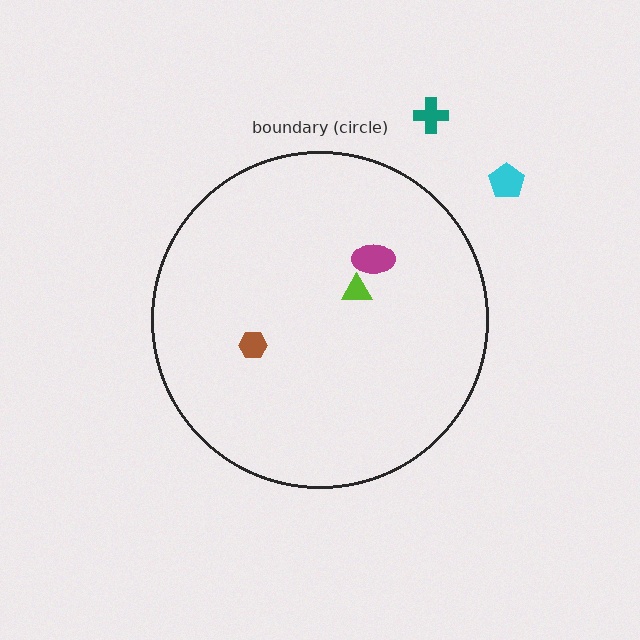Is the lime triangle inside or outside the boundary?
Inside.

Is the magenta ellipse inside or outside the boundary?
Inside.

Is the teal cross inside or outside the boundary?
Outside.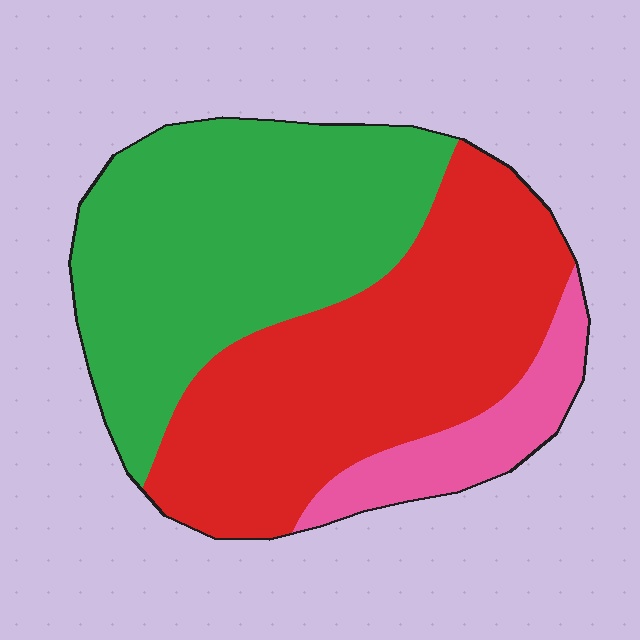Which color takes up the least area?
Pink, at roughly 10%.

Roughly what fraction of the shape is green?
Green takes up between a third and a half of the shape.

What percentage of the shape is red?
Red covers about 45% of the shape.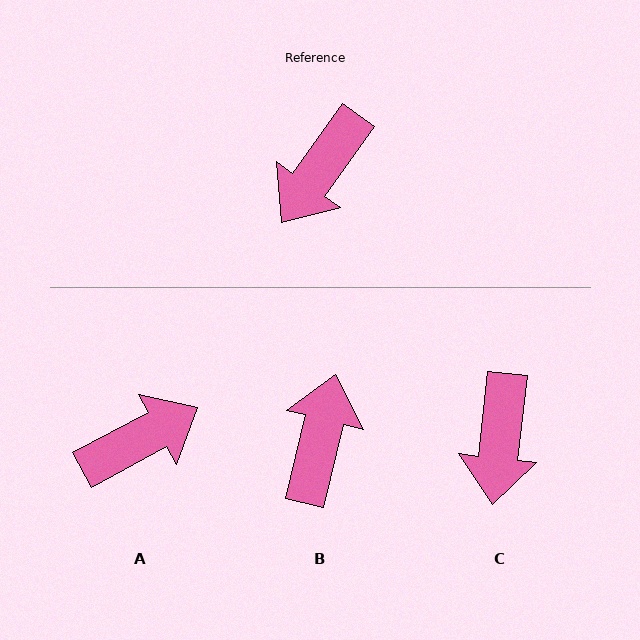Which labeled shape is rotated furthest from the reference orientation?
B, about 158 degrees away.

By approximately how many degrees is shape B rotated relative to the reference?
Approximately 158 degrees clockwise.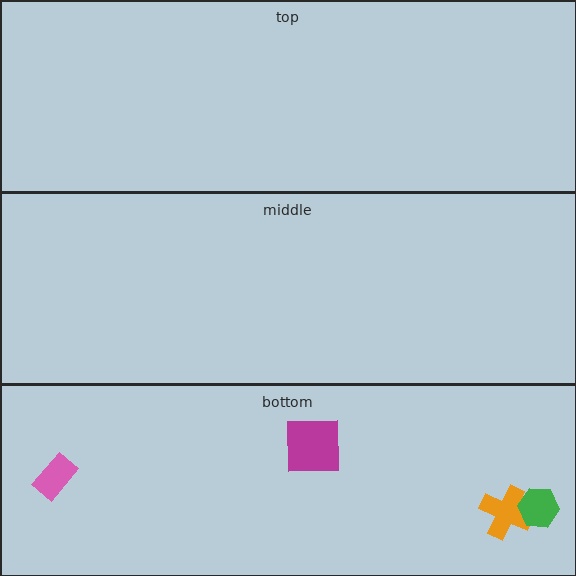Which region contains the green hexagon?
The bottom region.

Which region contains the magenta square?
The bottom region.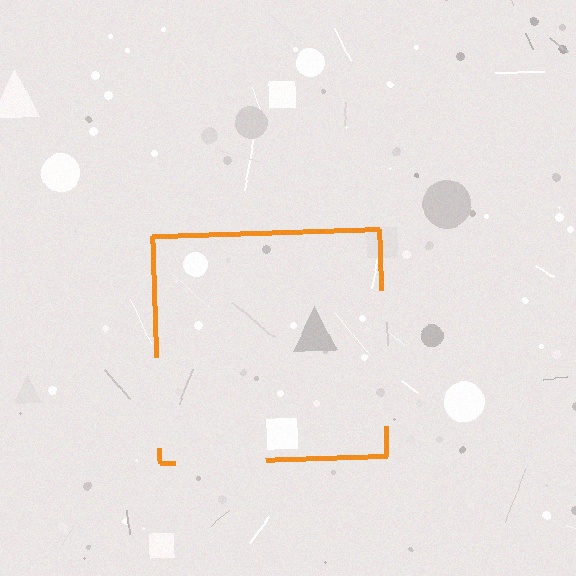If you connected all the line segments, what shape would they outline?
They would outline a square.